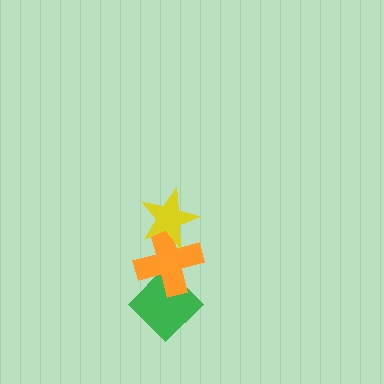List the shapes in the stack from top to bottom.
From top to bottom: the yellow star, the orange cross, the green diamond.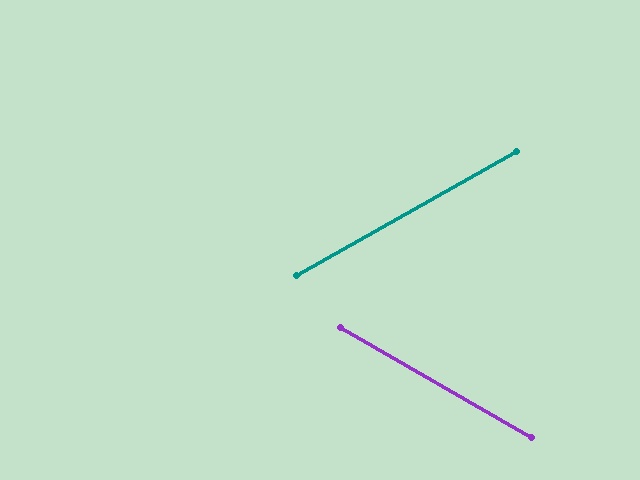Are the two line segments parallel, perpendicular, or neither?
Neither parallel nor perpendicular — they differ by about 59°.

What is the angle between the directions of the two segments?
Approximately 59 degrees.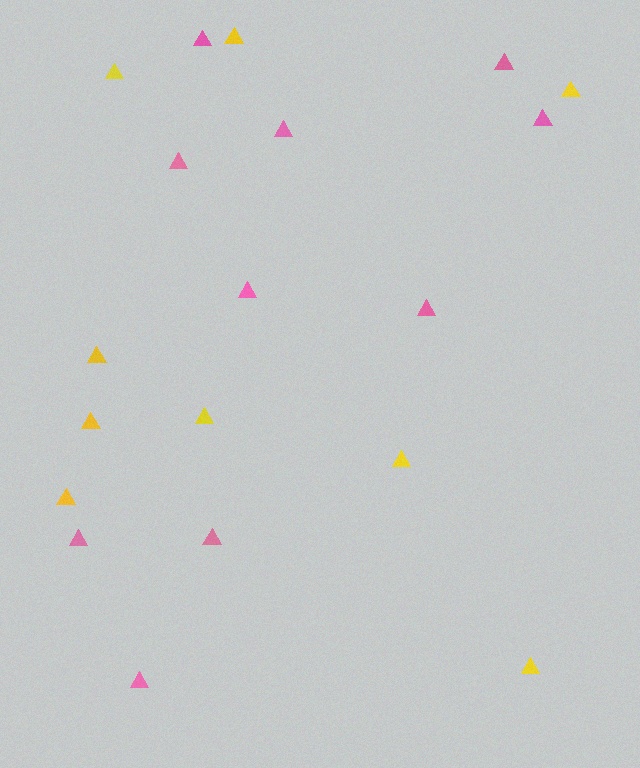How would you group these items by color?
There are 2 groups: one group of pink triangles (10) and one group of yellow triangles (9).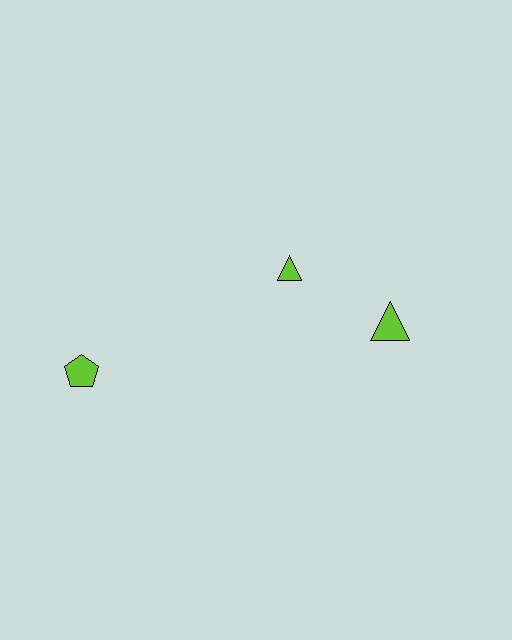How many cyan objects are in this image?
There are no cyan objects.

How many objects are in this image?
There are 3 objects.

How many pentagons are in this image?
There is 1 pentagon.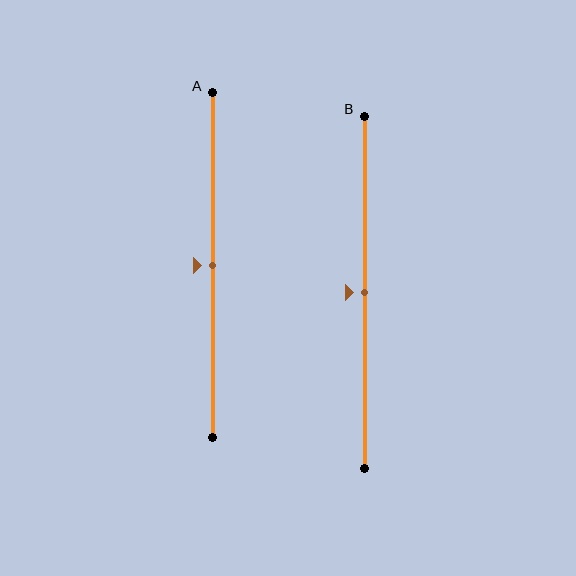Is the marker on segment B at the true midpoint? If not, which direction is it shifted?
Yes, the marker on segment B is at the true midpoint.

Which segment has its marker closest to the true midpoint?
Segment A has its marker closest to the true midpoint.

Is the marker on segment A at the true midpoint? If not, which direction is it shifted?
Yes, the marker on segment A is at the true midpoint.